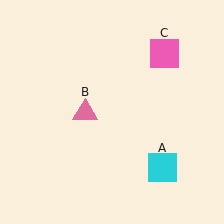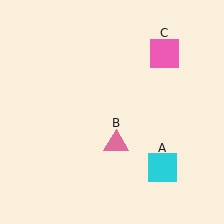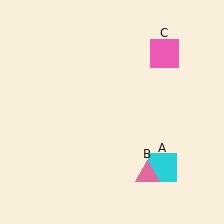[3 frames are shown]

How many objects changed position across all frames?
1 object changed position: pink triangle (object B).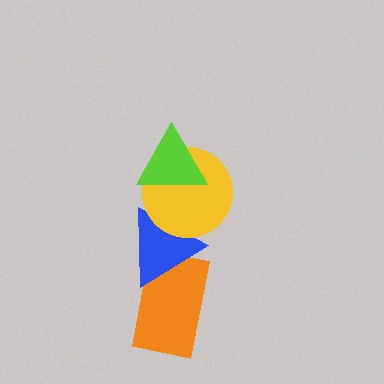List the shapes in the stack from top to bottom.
From top to bottom: the lime triangle, the yellow circle, the blue triangle, the orange rectangle.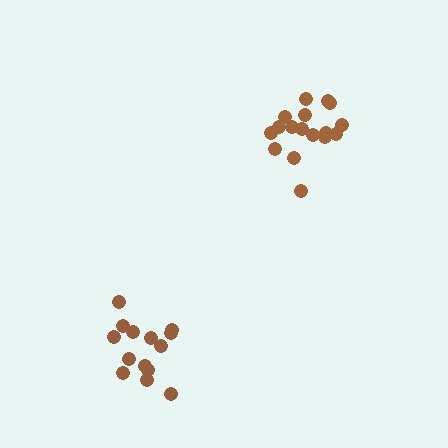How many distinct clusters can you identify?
There are 2 distinct clusters.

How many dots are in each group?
Group 1: 17 dots, Group 2: 14 dots (31 total).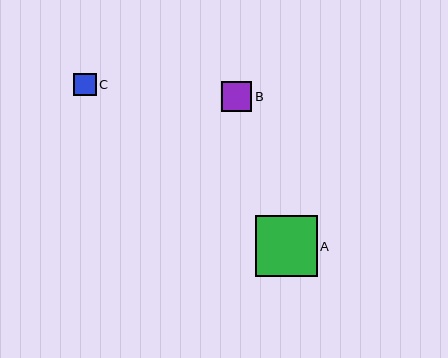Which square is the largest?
Square A is the largest with a size of approximately 61 pixels.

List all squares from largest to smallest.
From largest to smallest: A, B, C.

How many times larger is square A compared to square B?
Square A is approximately 2.0 times the size of square B.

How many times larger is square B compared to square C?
Square B is approximately 1.4 times the size of square C.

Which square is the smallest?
Square C is the smallest with a size of approximately 22 pixels.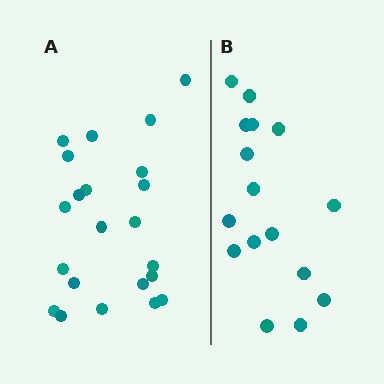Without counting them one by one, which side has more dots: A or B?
Region A (the left region) has more dots.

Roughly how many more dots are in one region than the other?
Region A has about 6 more dots than region B.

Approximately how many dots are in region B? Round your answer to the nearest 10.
About 20 dots. (The exact count is 16, which rounds to 20.)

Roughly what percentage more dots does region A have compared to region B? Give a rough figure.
About 40% more.